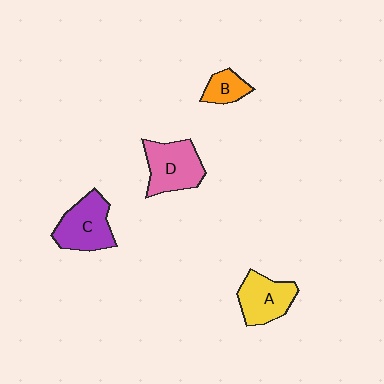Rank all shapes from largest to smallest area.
From largest to smallest: D (pink), C (purple), A (yellow), B (orange).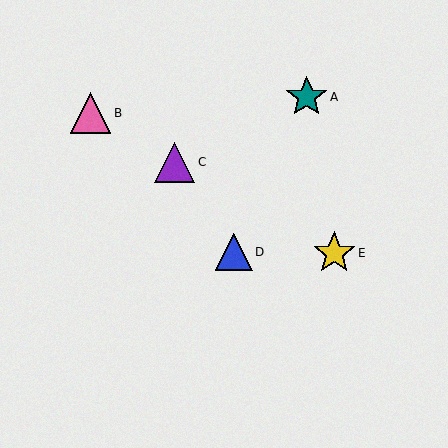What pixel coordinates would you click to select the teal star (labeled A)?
Click at (307, 97) to select the teal star A.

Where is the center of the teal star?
The center of the teal star is at (307, 97).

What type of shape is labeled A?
Shape A is a teal star.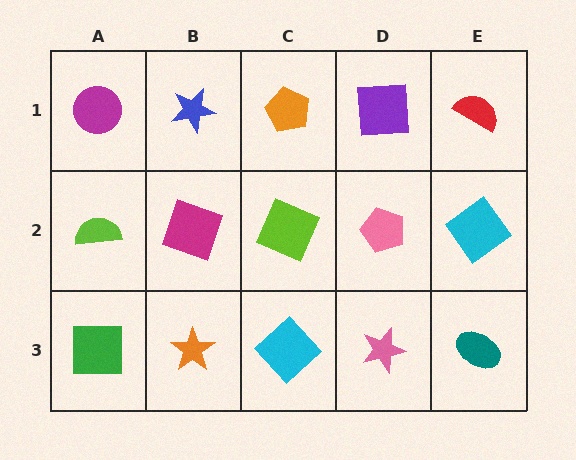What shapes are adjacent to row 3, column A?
A lime semicircle (row 2, column A), an orange star (row 3, column B).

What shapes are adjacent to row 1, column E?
A cyan diamond (row 2, column E), a purple square (row 1, column D).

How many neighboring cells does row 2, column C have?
4.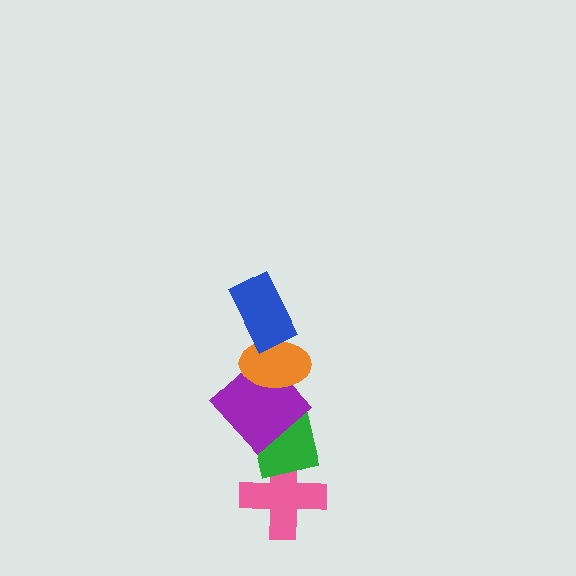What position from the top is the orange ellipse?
The orange ellipse is 2nd from the top.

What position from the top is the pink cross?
The pink cross is 5th from the top.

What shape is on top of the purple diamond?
The orange ellipse is on top of the purple diamond.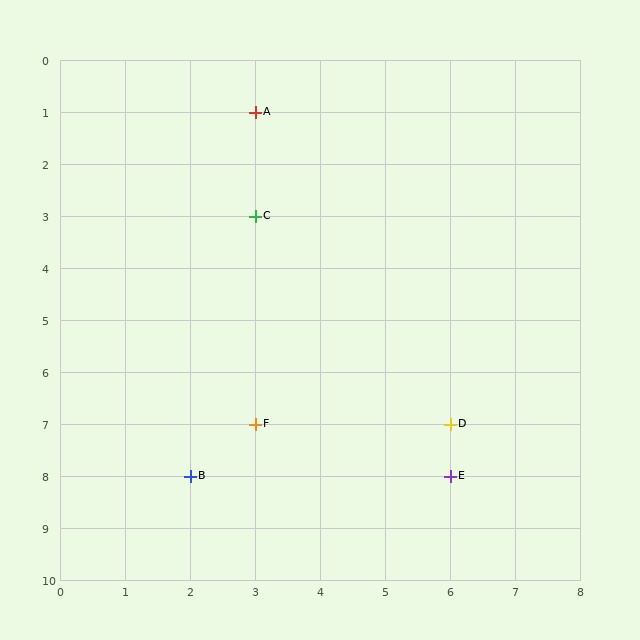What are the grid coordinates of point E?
Point E is at grid coordinates (6, 8).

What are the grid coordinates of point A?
Point A is at grid coordinates (3, 1).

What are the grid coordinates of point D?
Point D is at grid coordinates (6, 7).